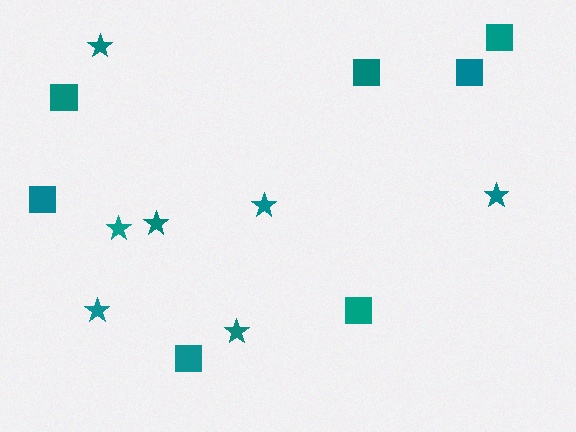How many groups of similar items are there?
There are 2 groups: one group of squares (7) and one group of stars (7).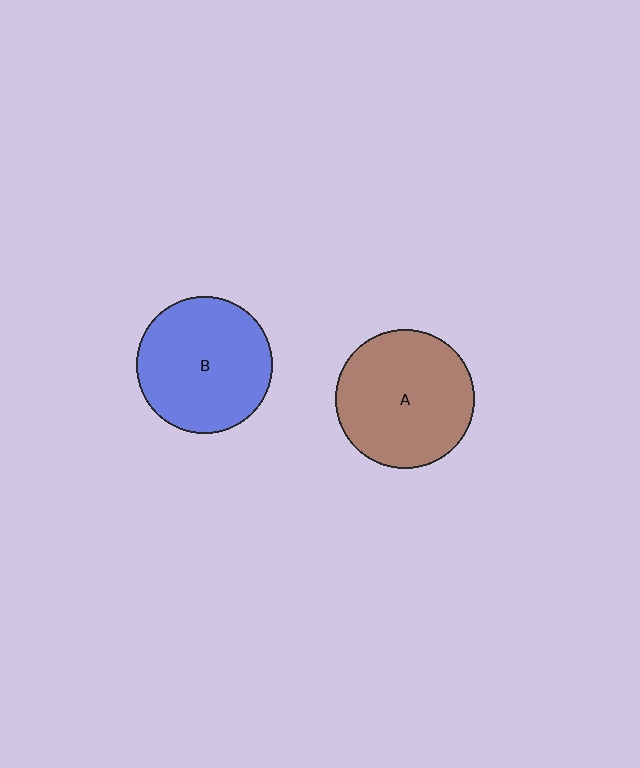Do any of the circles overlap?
No, none of the circles overlap.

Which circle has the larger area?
Circle A (brown).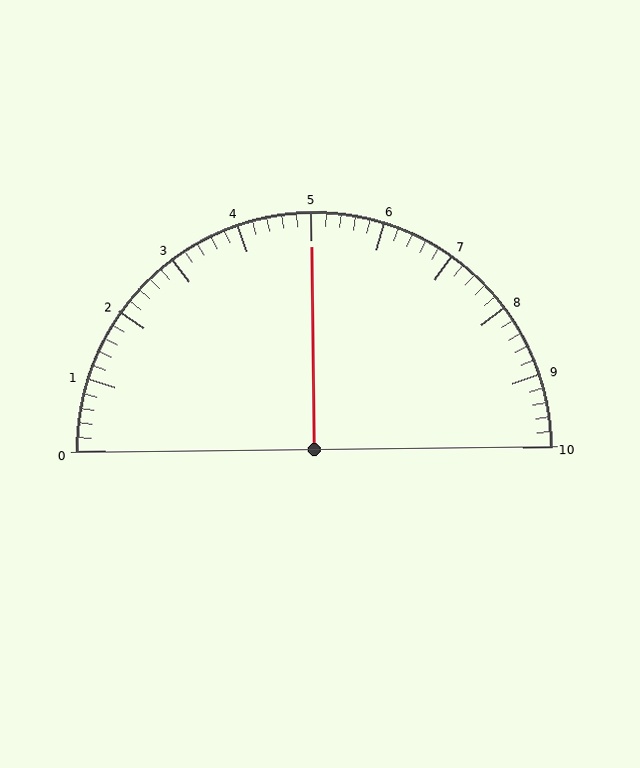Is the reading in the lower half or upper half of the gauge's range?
The reading is in the upper half of the range (0 to 10).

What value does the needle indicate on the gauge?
The needle indicates approximately 5.0.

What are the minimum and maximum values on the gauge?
The gauge ranges from 0 to 10.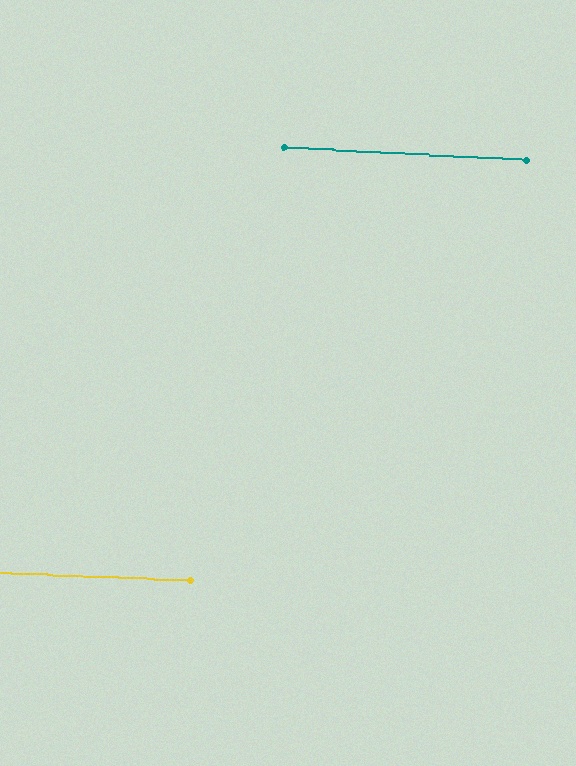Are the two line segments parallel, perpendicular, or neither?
Parallel — their directions differ by only 0.3°.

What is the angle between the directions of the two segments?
Approximately 0 degrees.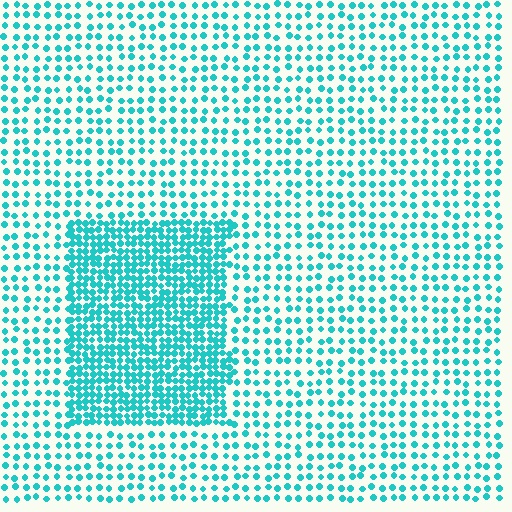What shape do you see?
I see a rectangle.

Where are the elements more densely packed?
The elements are more densely packed inside the rectangle boundary.